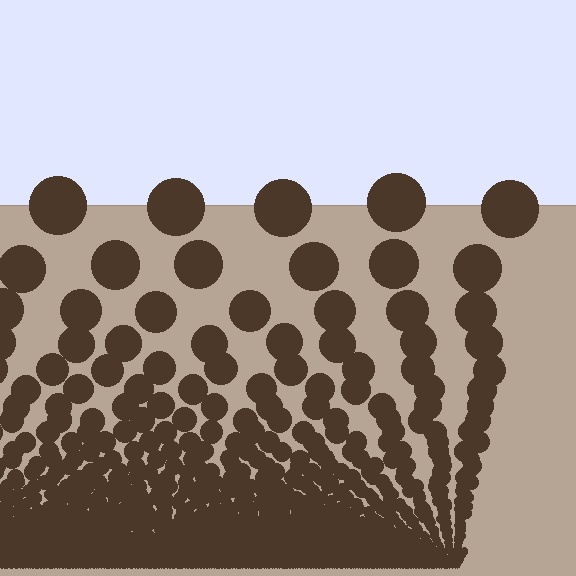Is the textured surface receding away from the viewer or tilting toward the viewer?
The surface appears to tilt toward the viewer. Texture elements get larger and sparser toward the top.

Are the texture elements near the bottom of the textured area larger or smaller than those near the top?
Smaller. The gradient is inverted — elements near the bottom are smaller and denser.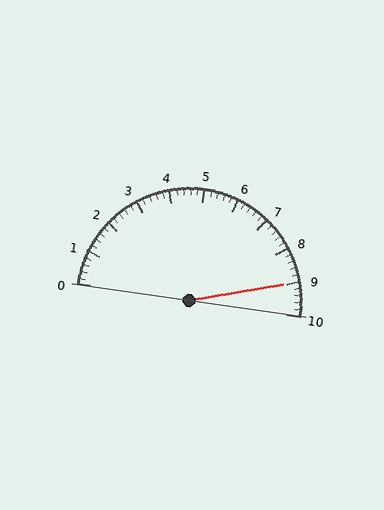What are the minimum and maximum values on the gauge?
The gauge ranges from 0 to 10.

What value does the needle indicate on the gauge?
The needle indicates approximately 9.0.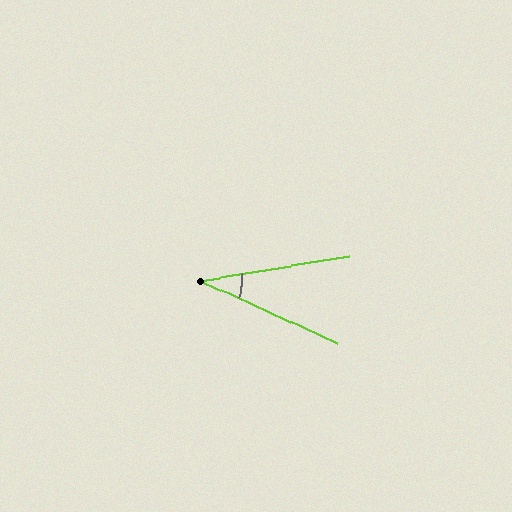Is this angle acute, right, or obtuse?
It is acute.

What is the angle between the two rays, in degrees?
Approximately 34 degrees.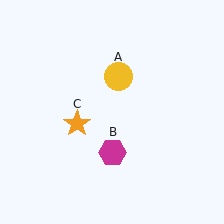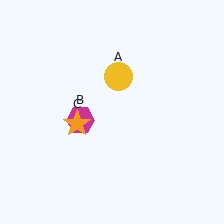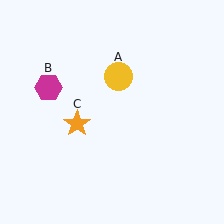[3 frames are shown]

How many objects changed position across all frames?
1 object changed position: magenta hexagon (object B).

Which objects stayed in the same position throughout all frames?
Yellow circle (object A) and orange star (object C) remained stationary.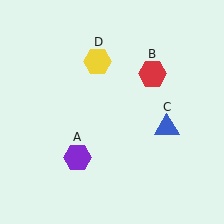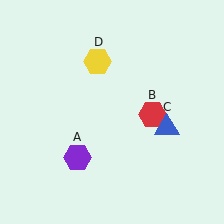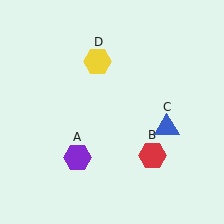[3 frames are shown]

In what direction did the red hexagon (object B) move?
The red hexagon (object B) moved down.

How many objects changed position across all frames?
1 object changed position: red hexagon (object B).